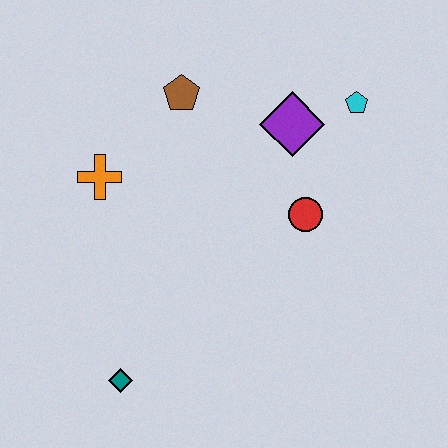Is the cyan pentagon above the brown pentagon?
No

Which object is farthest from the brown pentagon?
The teal diamond is farthest from the brown pentagon.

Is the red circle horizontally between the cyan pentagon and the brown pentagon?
Yes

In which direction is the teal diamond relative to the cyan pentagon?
The teal diamond is below the cyan pentagon.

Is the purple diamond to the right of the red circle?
No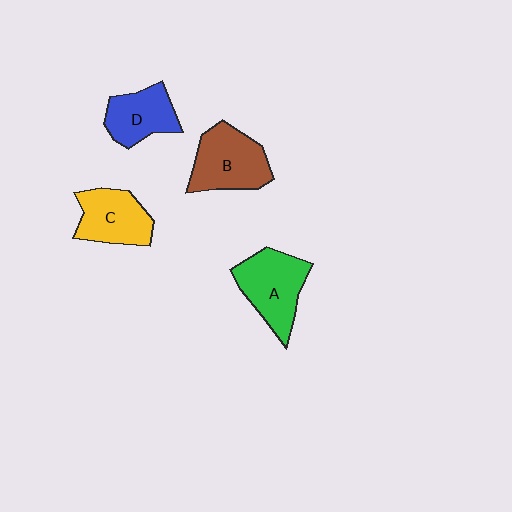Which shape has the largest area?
Shape A (green).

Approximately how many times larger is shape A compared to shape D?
Approximately 1.3 times.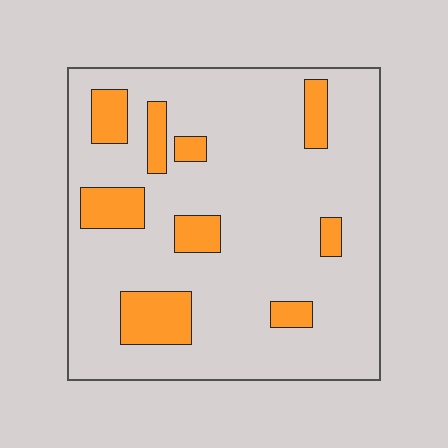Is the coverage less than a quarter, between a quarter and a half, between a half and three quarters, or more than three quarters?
Less than a quarter.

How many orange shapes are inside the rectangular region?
9.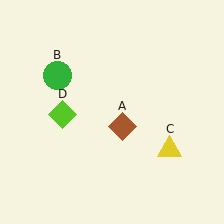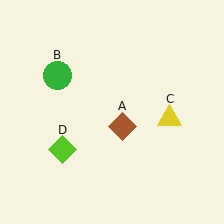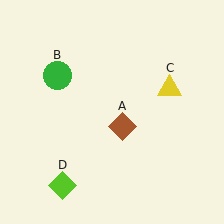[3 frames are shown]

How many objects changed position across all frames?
2 objects changed position: yellow triangle (object C), lime diamond (object D).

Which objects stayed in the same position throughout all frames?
Brown diamond (object A) and green circle (object B) remained stationary.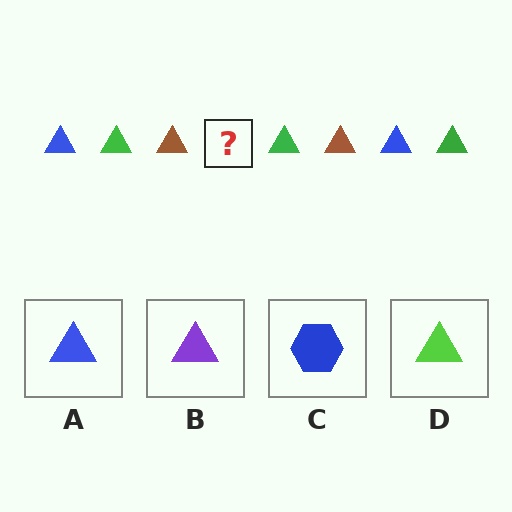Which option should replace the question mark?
Option A.